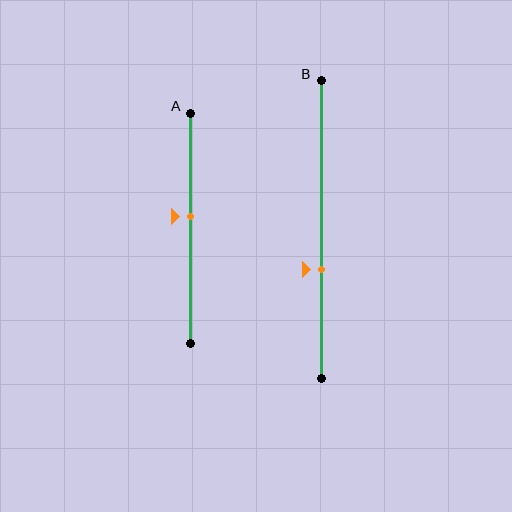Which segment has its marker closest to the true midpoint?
Segment A has its marker closest to the true midpoint.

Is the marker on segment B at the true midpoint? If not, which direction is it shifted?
No, the marker on segment B is shifted downward by about 13% of the segment length.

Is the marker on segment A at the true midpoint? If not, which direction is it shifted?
No, the marker on segment A is shifted upward by about 5% of the segment length.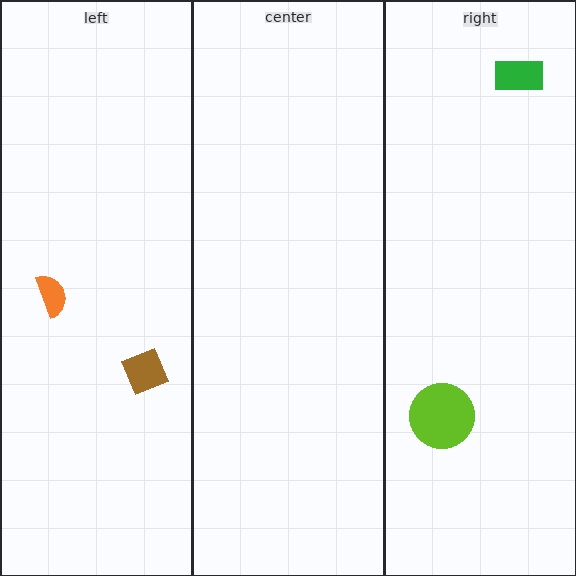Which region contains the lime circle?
The right region.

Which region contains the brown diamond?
The left region.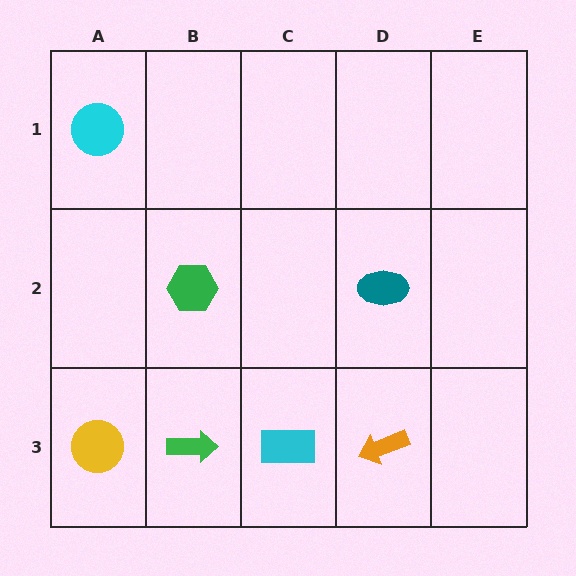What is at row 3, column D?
An orange arrow.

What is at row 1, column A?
A cyan circle.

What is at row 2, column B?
A green hexagon.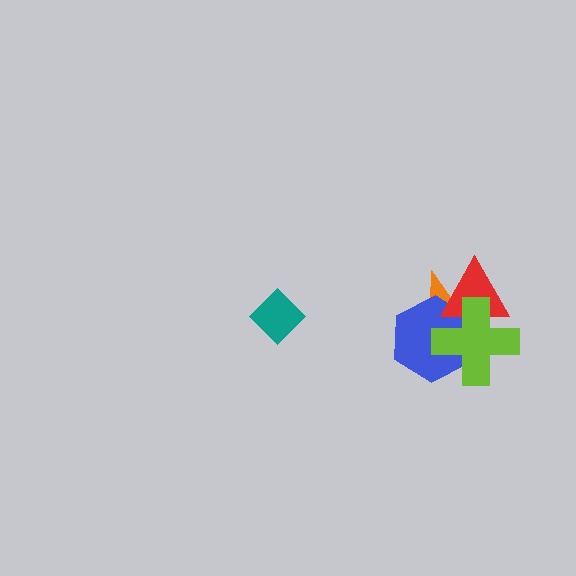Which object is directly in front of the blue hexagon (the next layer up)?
The red triangle is directly in front of the blue hexagon.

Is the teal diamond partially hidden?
No, no other shape covers it.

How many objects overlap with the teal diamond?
0 objects overlap with the teal diamond.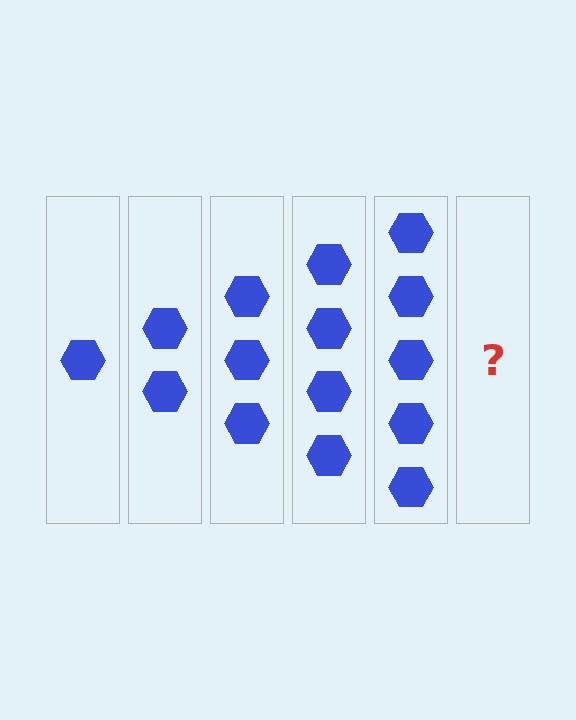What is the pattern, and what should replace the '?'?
The pattern is that each step adds one more hexagon. The '?' should be 6 hexagons.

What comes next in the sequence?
The next element should be 6 hexagons.